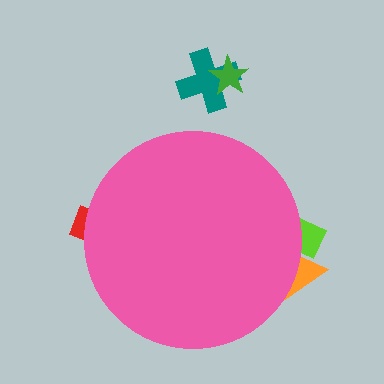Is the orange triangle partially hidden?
Yes, the orange triangle is partially hidden behind the pink circle.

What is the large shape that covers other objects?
A pink circle.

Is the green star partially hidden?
No, the green star is fully visible.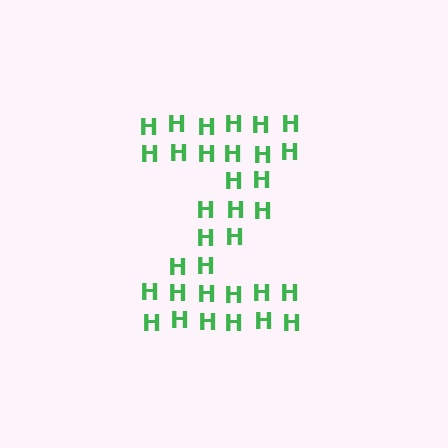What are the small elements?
The small elements are letter H's.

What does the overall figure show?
The overall figure shows the letter Z.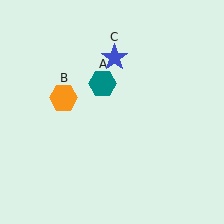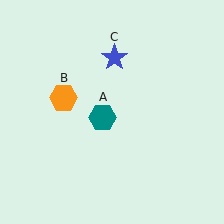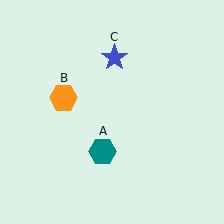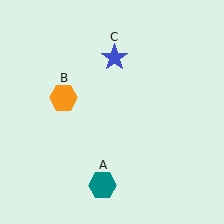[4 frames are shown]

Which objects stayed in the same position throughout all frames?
Orange hexagon (object B) and blue star (object C) remained stationary.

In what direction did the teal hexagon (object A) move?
The teal hexagon (object A) moved down.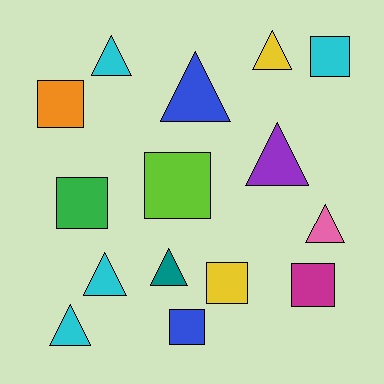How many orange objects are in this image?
There is 1 orange object.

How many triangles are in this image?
There are 8 triangles.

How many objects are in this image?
There are 15 objects.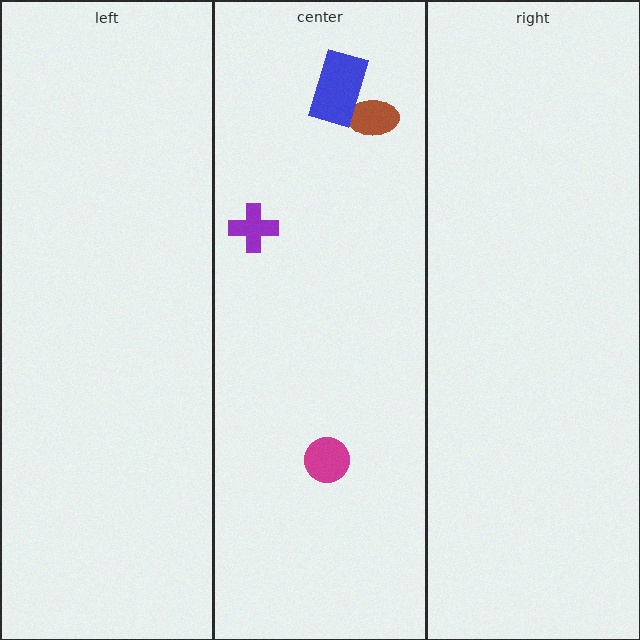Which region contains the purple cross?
The center region.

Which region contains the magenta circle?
The center region.